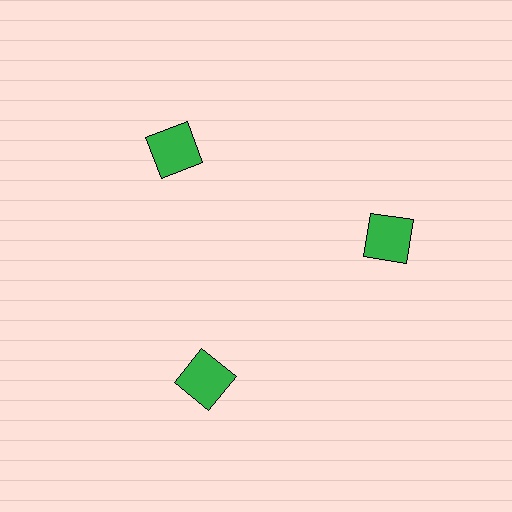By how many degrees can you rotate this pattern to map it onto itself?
The pattern maps onto itself every 120 degrees of rotation.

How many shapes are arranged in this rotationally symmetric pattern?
There are 3 shapes, arranged in 3 groups of 1.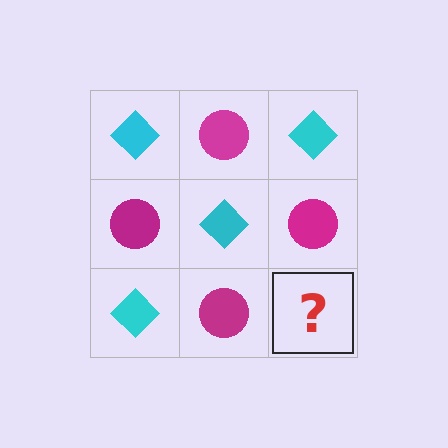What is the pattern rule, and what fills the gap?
The rule is that it alternates cyan diamond and magenta circle in a checkerboard pattern. The gap should be filled with a cyan diamond.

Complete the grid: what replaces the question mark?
The question mark should be replaced with a cyan diamond.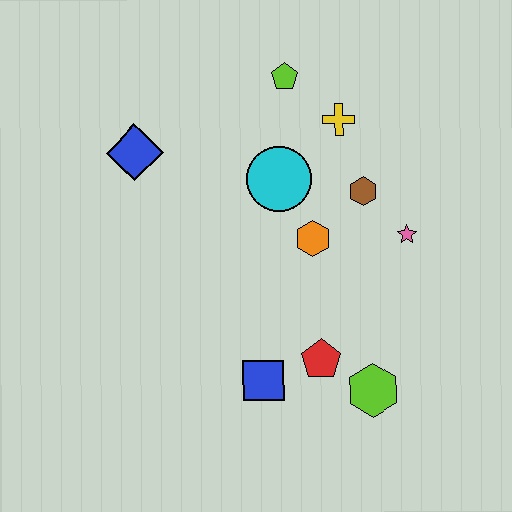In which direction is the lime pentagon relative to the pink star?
The lime pentagon is above the pink star.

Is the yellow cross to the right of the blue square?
Yes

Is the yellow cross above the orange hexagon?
Yes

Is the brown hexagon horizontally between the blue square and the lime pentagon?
No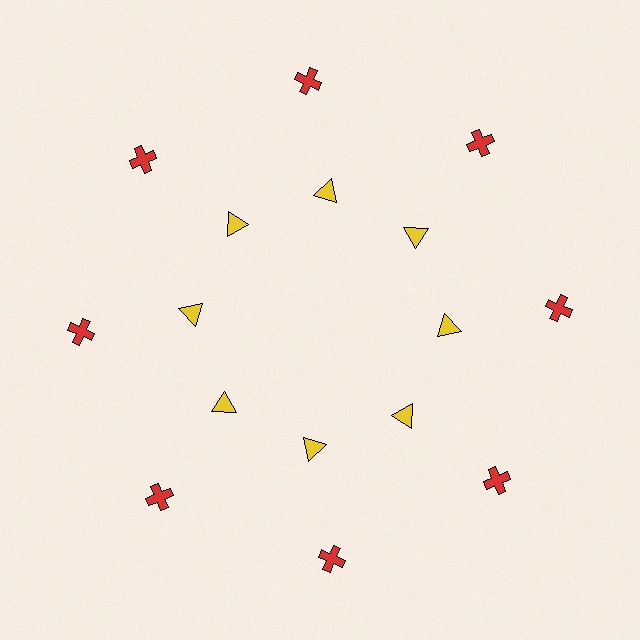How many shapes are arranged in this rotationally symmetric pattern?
There are 16 shapes, arranged in 8 groups of 2.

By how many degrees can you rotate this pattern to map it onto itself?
The pattern maps onto itself every 45 degrees of rotation.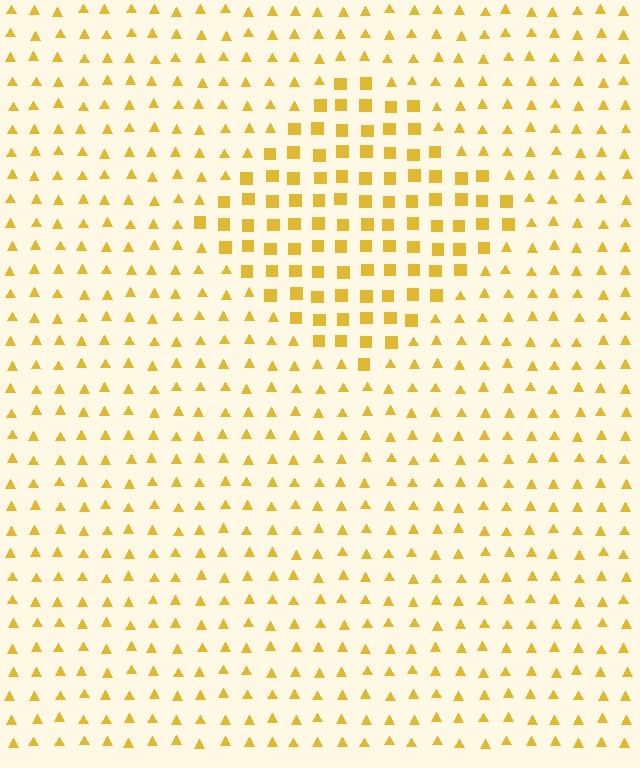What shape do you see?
I see a diamond.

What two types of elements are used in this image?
The image uses squares inside the diamond region and triangles outside it.